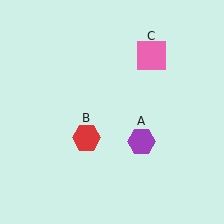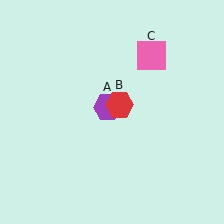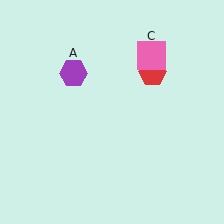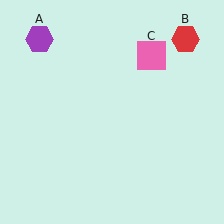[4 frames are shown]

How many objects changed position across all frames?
2 objects changed position: purple hexagon (object A), red hexagon (object B).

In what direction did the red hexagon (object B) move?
The red hexagon (object B) moved up and to the right.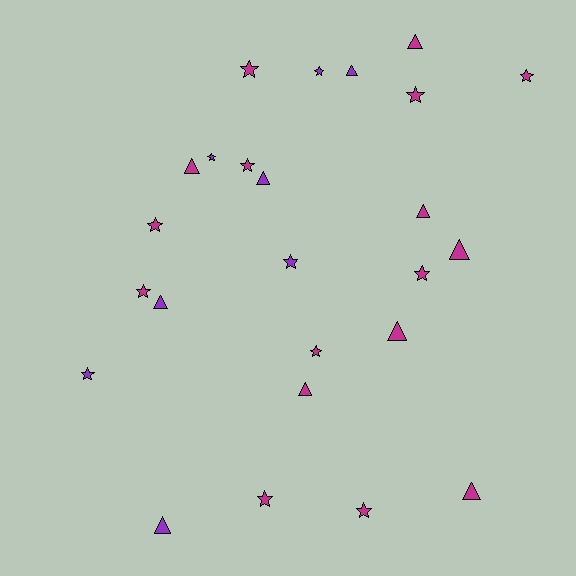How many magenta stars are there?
There are 10 magenta stars.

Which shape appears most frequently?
Star, with 14 objects.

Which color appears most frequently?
Magenta, with 17 objects.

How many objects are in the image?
There are 25 objects.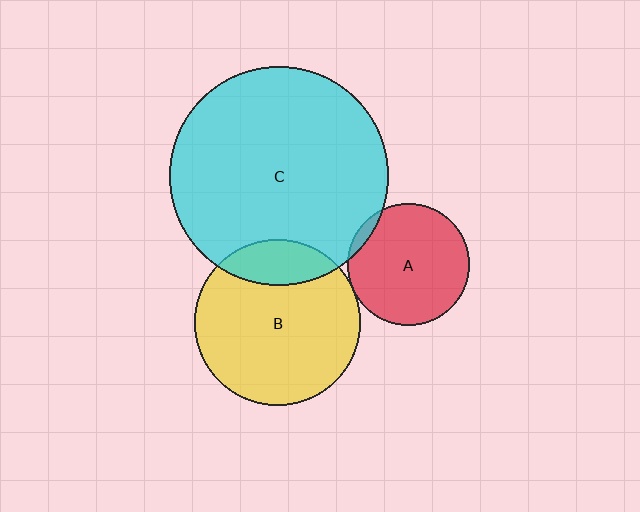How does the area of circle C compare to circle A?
Approximately 3.2 times.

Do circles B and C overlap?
Yes.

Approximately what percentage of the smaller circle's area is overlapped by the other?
Approximately 20%.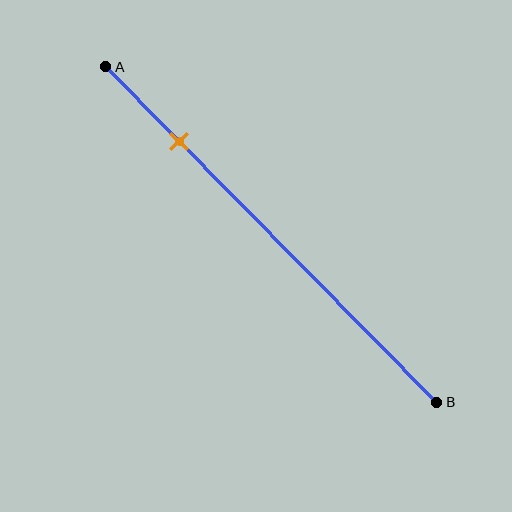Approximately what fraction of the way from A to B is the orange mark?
The orange mark is approximately 20% of the way from A to B.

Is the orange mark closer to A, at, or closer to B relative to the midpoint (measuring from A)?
The orange mark is closer to point A than the midpoint of segment AB.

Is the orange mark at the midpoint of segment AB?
No, the mark is at about 20% from A, not at the 50% midpoint.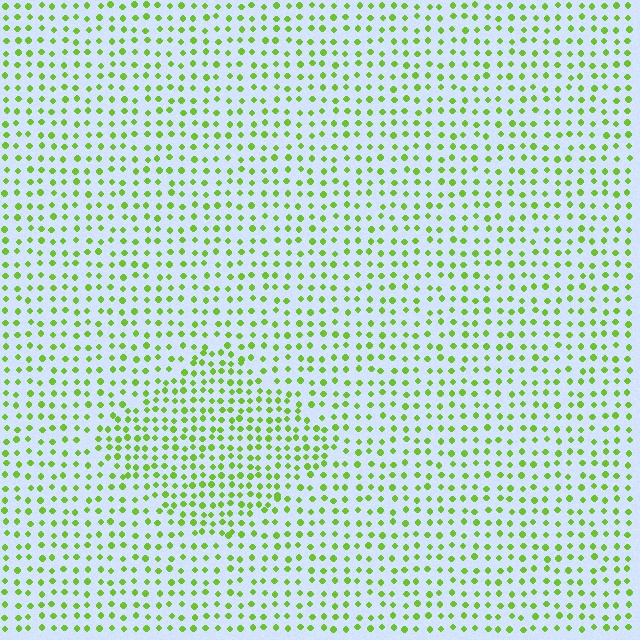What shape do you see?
I see a diamond.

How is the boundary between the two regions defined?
The boundary is defined by a change in element density (approximately 1.6x ratio). All elements are the same color, size, and shape.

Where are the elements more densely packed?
The elements are more densely packed inside the diamond boundary.